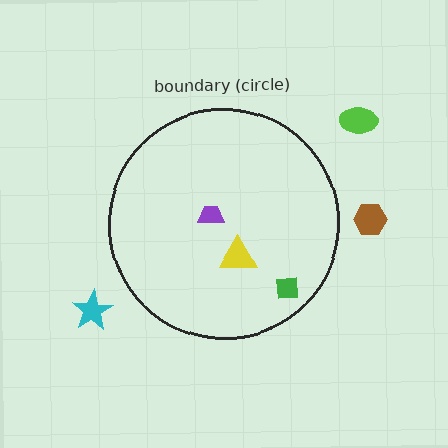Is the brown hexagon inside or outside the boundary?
Outside.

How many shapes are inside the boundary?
3 inside, 3 outside.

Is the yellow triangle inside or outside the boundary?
Inside.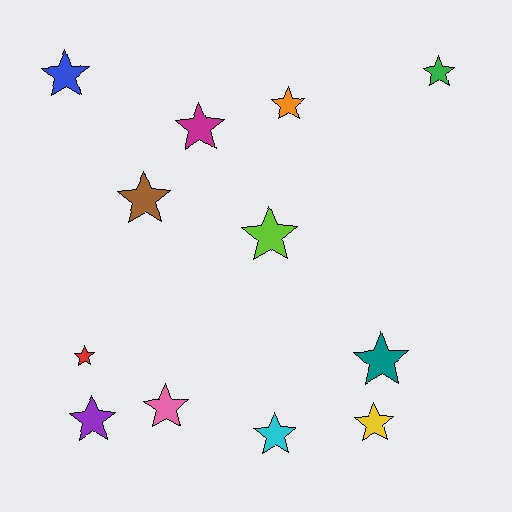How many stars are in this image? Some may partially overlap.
There are 12 stars.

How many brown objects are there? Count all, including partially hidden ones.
There is 1 brown object.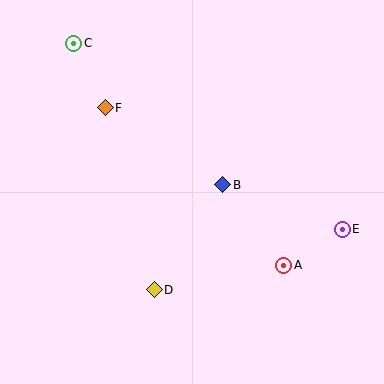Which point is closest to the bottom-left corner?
Point D is closest to the bottom-left corner.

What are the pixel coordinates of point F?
Point F is at (105, 108).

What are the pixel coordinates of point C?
Point C is at (74, 43).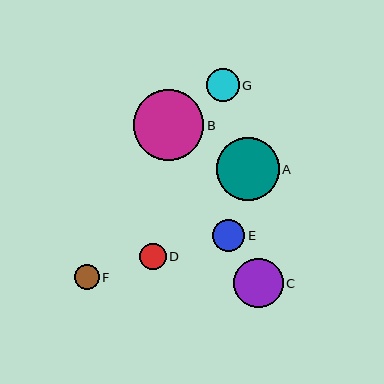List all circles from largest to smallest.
From largest to smallest: B, A, C, G, E, D, F.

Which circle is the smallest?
Circle F is the smallest with a size of approximately 25 pixels.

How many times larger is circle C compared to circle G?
Circle C is approximately 1.5 times the size of circle G.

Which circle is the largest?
Circle B is the largest with a size of approximately 71 pixels.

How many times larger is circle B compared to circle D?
Circle B is approximately 2.7 times the size of circle D.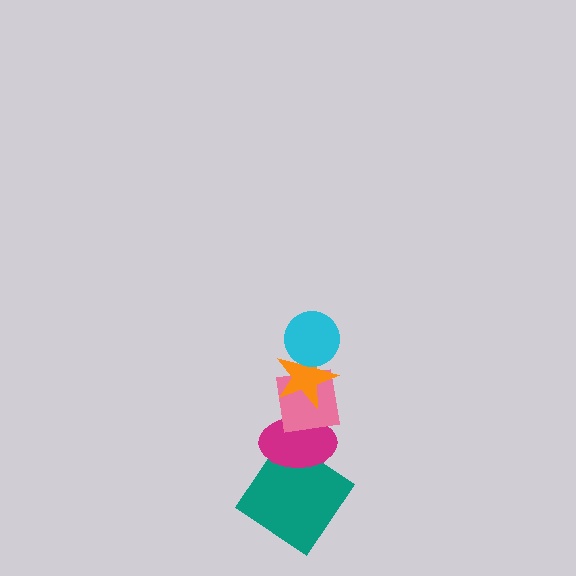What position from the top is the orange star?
The orange star is 2nd from the top.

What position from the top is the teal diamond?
The teal diamond is 5th from the top.